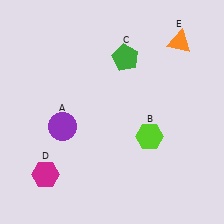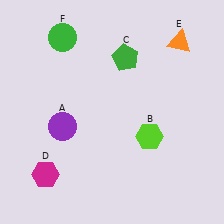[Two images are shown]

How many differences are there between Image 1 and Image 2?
There is 1 difference between the two images.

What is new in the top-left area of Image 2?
A green circle (F) was added in the top-left area of Image 2.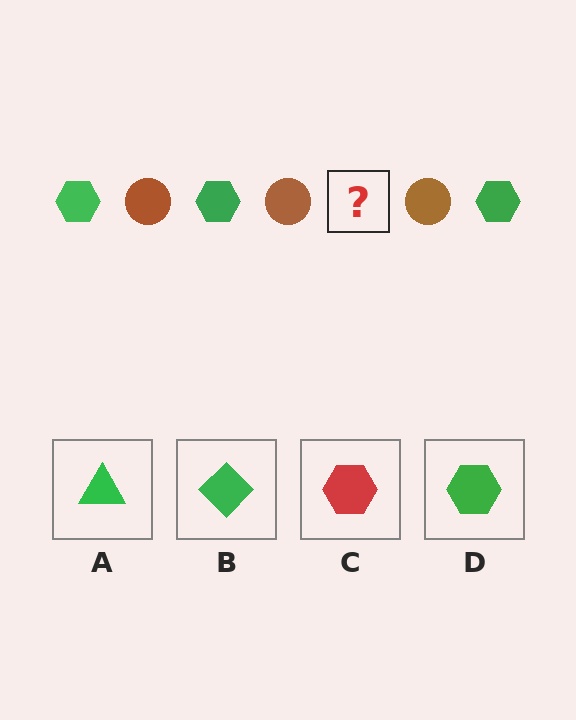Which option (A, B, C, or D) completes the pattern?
D.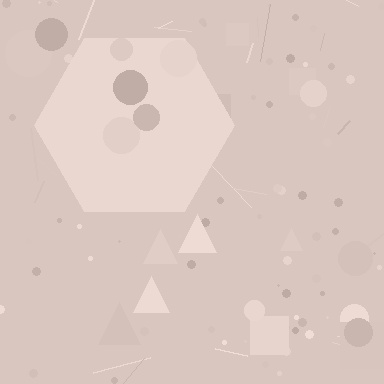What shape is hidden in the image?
A hexagon is hidden in the image.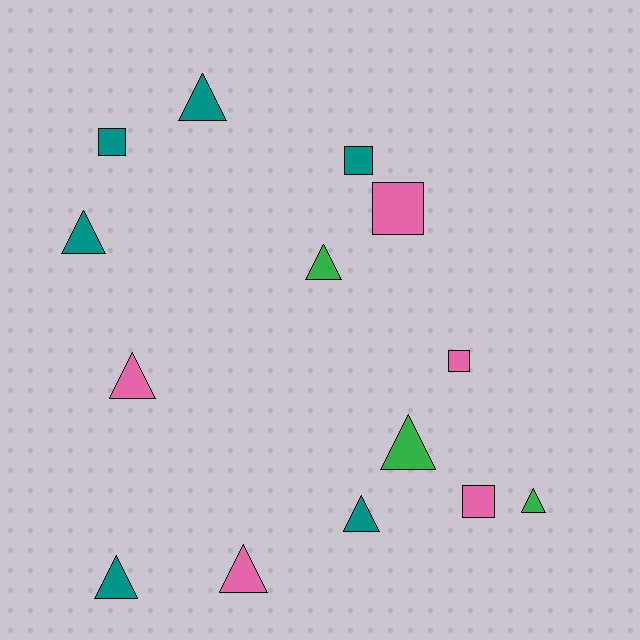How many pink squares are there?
There are 3 pink squares.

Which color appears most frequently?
Teal, with 6 objects.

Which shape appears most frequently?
Triangle, with 9 objects.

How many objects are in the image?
There are 14 objects.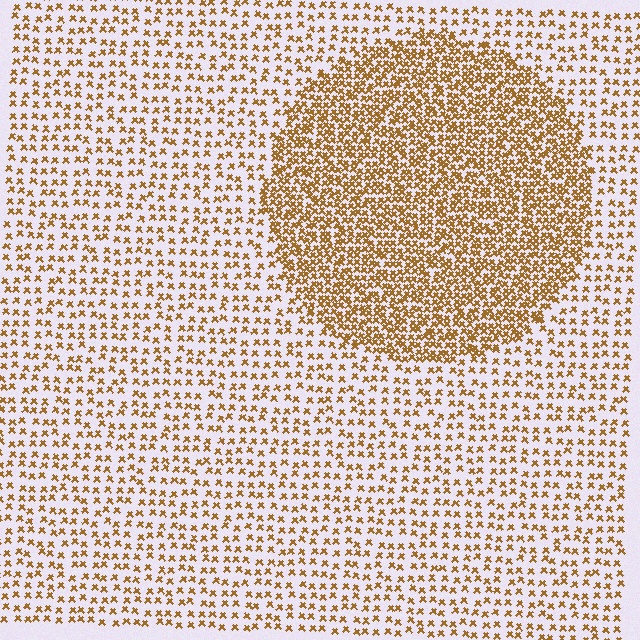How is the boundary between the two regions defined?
The boundary is defined by a change in element density (approximately 2.3x ratio). All elements are the same color, size, and shape.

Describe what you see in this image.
The image contains small brown elements arranged at two different densities. A circle-shaped region is visible where the elements are more densely packed than the surrounding area.